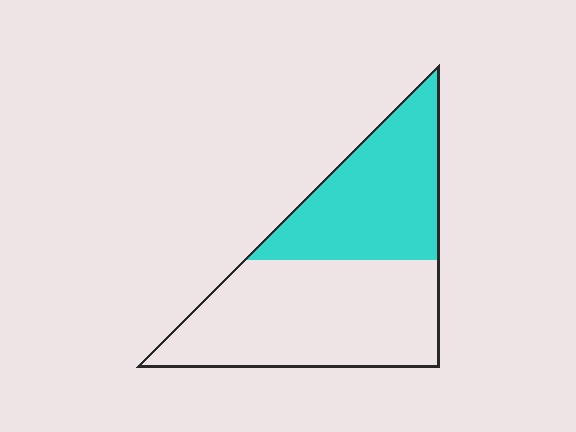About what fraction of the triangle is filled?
About two fifths (2/5).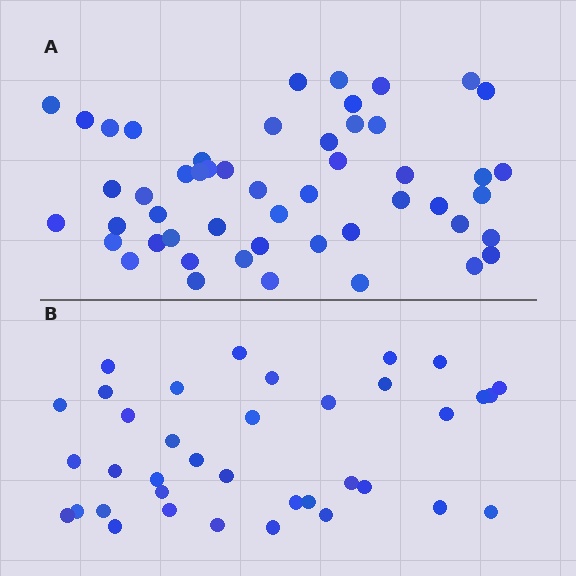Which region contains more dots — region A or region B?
Region A (the top region) has more dots.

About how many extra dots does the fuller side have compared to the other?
Region A has approximately 15 more dots than region B.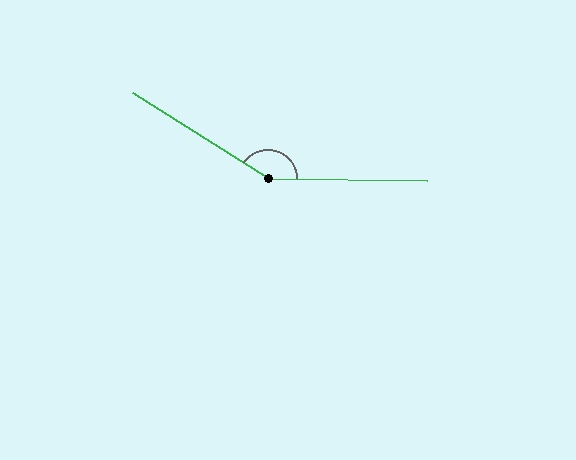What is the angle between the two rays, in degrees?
Approximately 148 degrees.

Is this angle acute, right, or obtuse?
It is obtuse.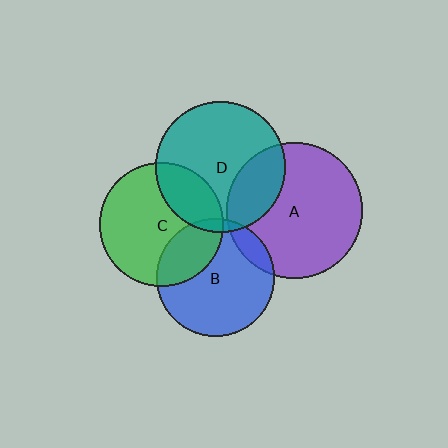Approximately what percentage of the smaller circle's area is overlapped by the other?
Approximately 25%.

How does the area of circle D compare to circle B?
Approximately 1.2 times.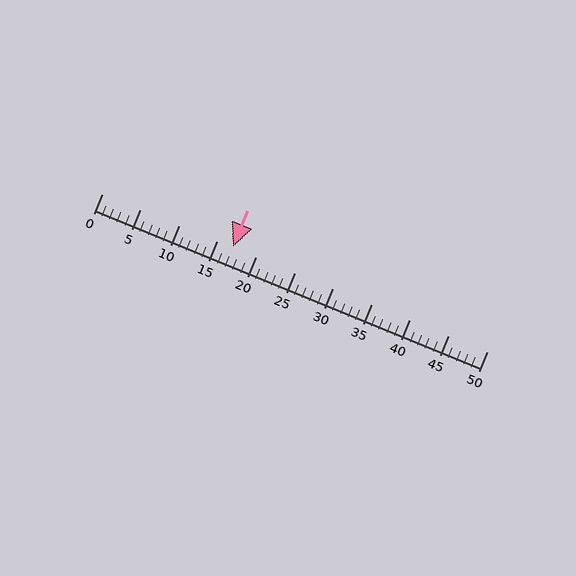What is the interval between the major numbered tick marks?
The major tick marks are spaced 5 units apart.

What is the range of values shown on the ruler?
The ruler shows values from 0 to 50.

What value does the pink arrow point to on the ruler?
The pink arrow points to approximately 17.